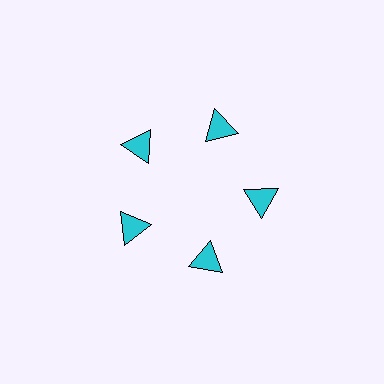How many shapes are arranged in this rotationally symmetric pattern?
There are 5 shapes, arranged in 5 groups of 1.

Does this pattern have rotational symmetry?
Yes, this pattern has 5-fold rotational symmetry. It looks the same after rotating 72 degrees around the center.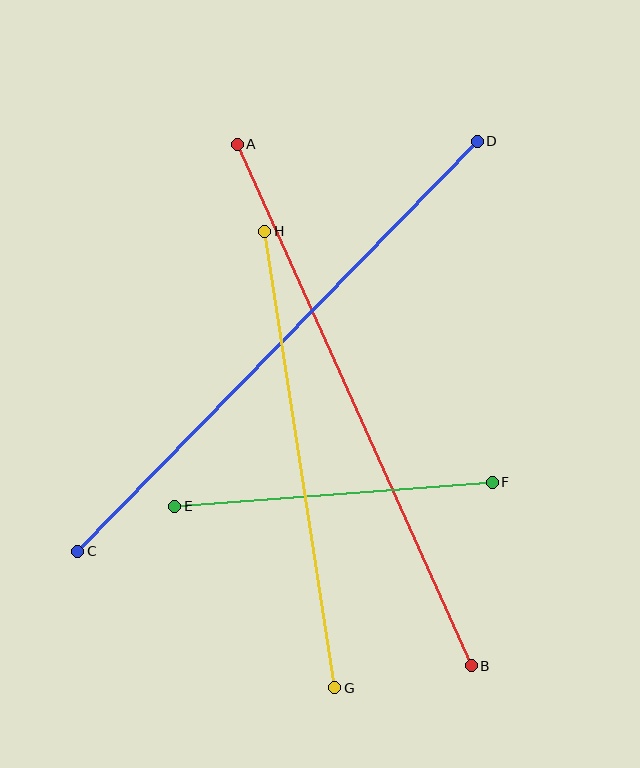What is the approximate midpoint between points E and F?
The midpoint is at approximately (334, 494) pixels.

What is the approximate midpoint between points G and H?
The midpoint is at approximately (300, 460) pixels.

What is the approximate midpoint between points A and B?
The midpoint is at approximately (354, 405) pixels.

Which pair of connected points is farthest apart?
Points C and D are farthest apart.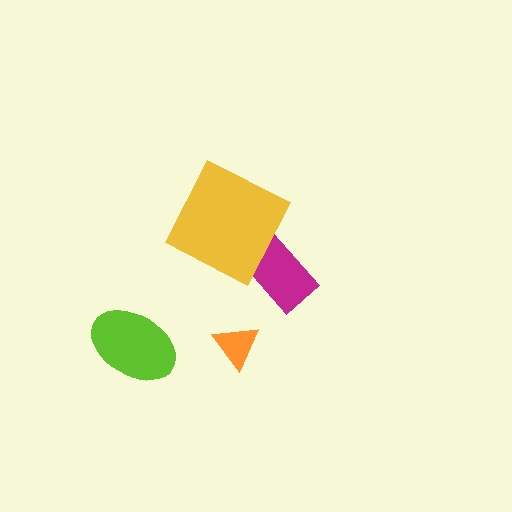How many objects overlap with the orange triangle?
0 objects overlap with the orange triangle.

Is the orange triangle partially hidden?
No, no other shape covers it.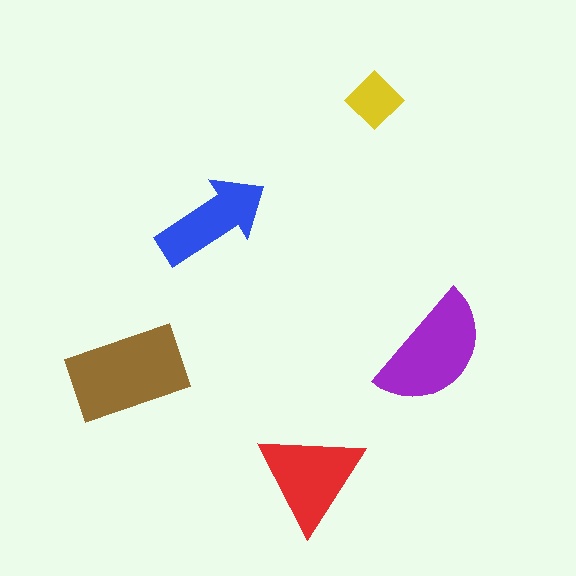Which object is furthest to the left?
The brown rectangle is leftmost.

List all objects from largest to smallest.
The brown rectangle, the purple semicircle, the red triangle, the blue arrow, the yellow diamond.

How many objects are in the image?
There are 5 objects in the image.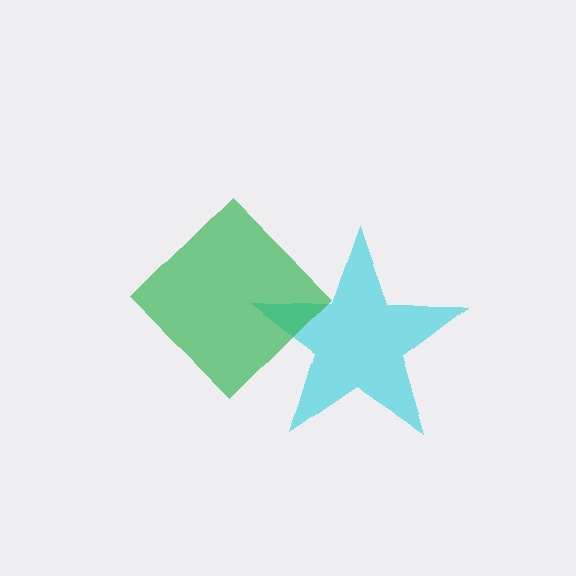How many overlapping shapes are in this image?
There are 2 overlapping shapes in the image.